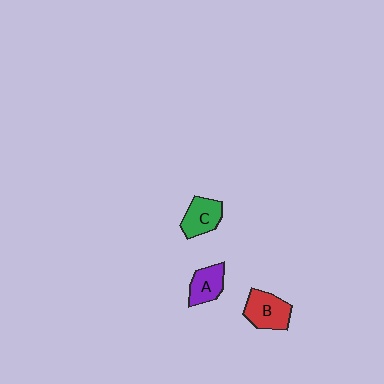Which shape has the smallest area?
Shape A (purple).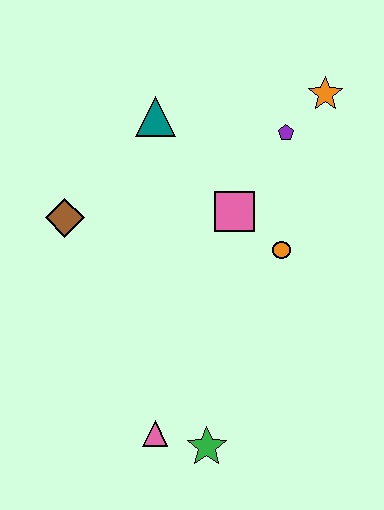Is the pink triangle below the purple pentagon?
Yes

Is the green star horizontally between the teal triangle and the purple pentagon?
Yes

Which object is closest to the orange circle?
The pink square is closest to the orange circle.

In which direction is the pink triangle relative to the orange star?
The pink triangle is below the orange star.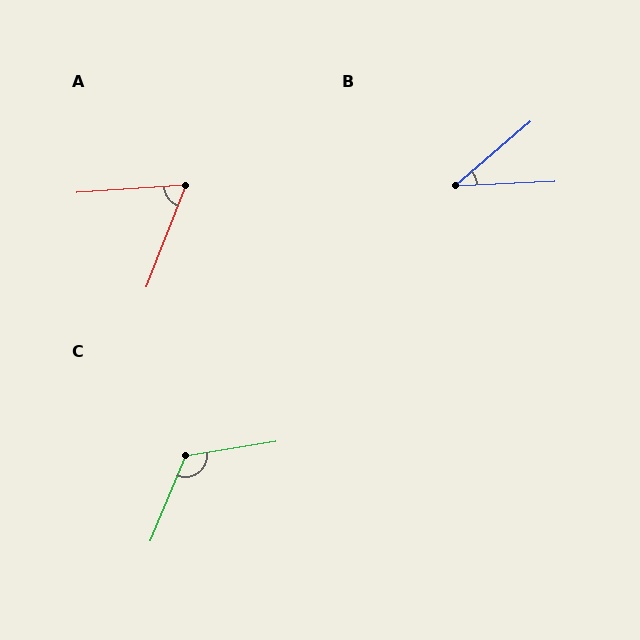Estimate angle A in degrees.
Approximately 65 degrees.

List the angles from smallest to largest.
B (38°), A (65°), C (122°).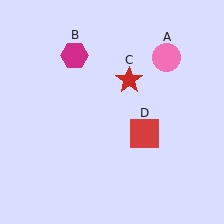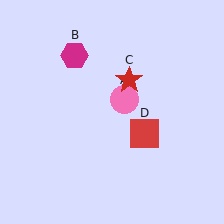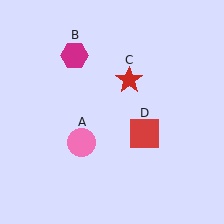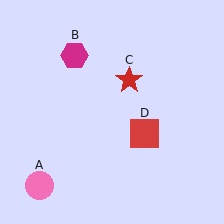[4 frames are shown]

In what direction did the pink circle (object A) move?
The pink circle (object A) moved down and to the left.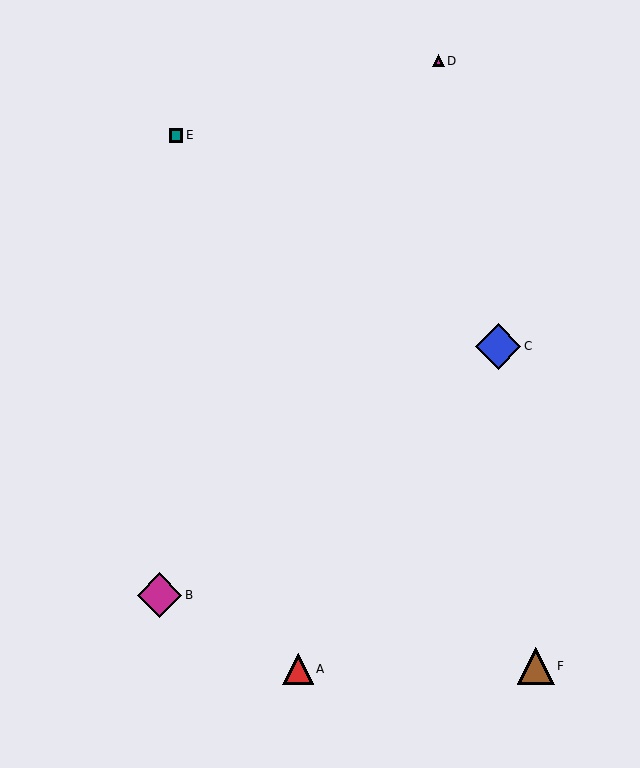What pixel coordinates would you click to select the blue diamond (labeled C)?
Click at (498, 346) to select the blue diamond C.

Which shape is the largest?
The blue diamond (labeled C) is the largest.